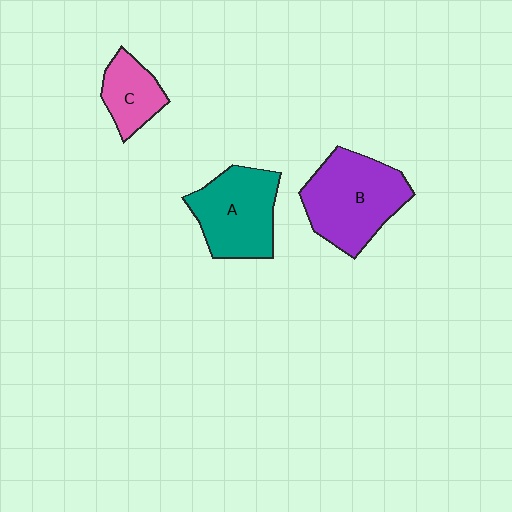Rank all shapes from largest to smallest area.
From largest to smallest: B (purple), A (teal), C (pink).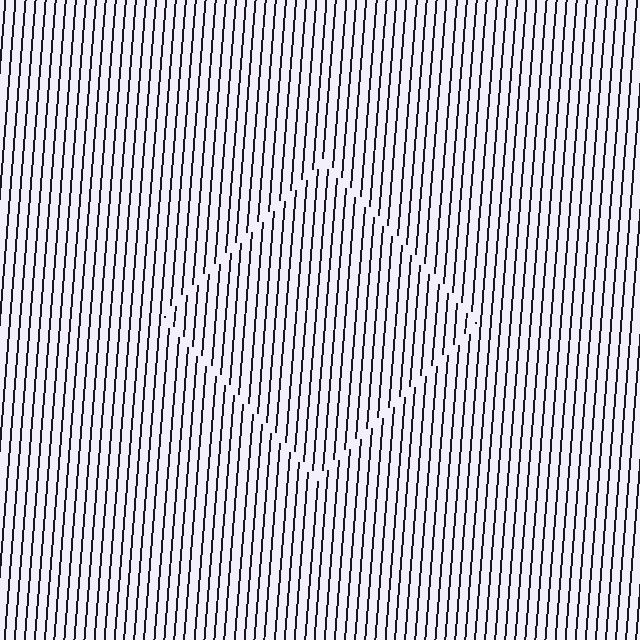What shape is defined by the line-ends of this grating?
An illusory square. The interior of the shape contains the same grating, shifted by half a period — the contour is defined by the phase discontinuity where line-ends from the inner and outer gratings abut.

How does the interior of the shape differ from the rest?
The interior of the shape contains the same grating, shifted by half a period — the contour is defined by the phase discontinuity where line-ends from the inner and outer gratings abut.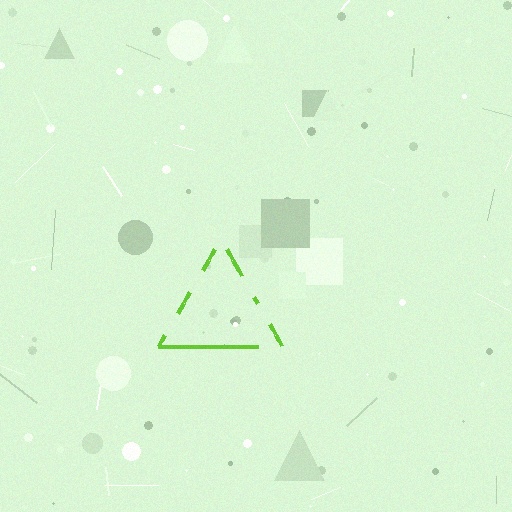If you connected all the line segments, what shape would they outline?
They would outline a triangle.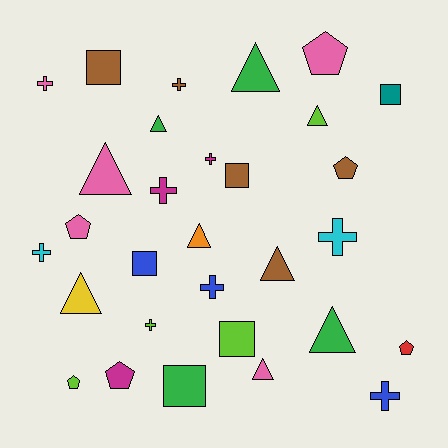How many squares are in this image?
There are 6 squares.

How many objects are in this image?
There are 30 objects.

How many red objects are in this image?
There is 1 red object.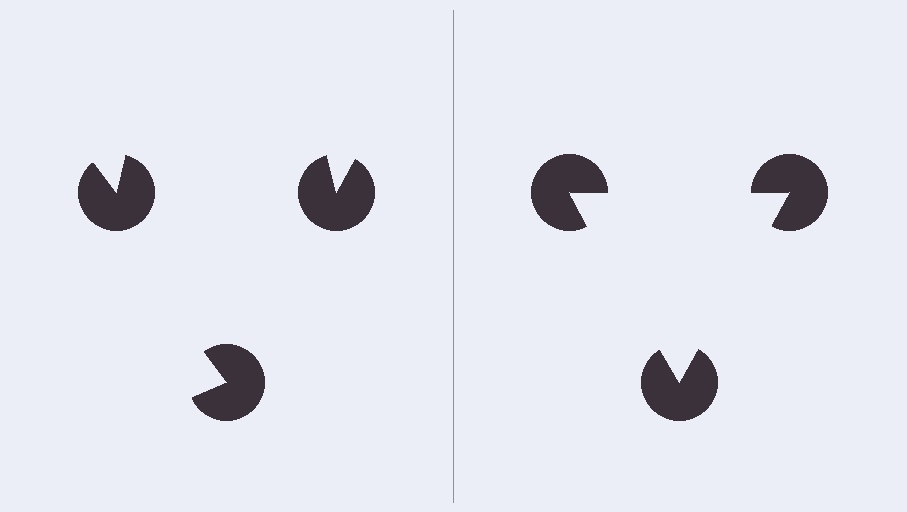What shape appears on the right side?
An illusory triangle.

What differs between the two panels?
The pac-man discs are positioned identically on both sides; only the wedge orientations differ. On the right they align to a triangle; on the left they are misaligned.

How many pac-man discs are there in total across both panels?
6 — 3 on each side.